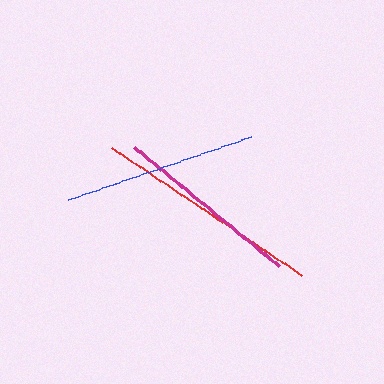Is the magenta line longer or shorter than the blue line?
The blue line is longer than the magenta line.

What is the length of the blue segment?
The blue segment is approximately 194 pixels long.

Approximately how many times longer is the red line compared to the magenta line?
The red line is approximately 1.2 times the length of the magenta line.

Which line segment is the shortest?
The magenta line is the shortest at approximately 188 pixels.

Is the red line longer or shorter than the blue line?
The red line is longer than the blue line.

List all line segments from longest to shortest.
From longest to shortest: red, blue, magenta.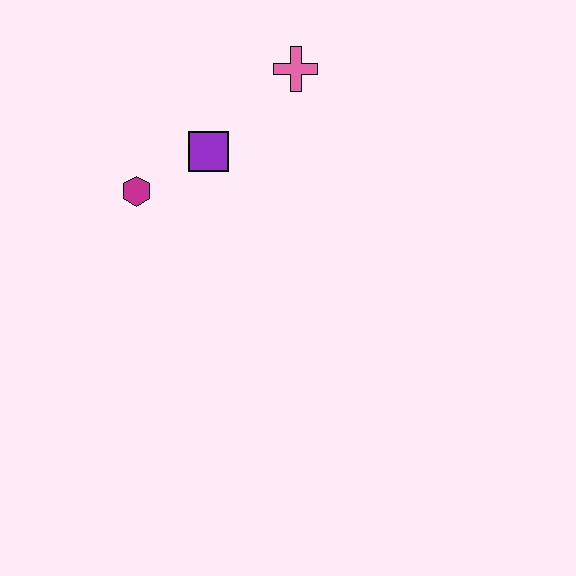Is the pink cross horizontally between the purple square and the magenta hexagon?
No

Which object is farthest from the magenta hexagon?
The pink cross is farthest from the magenta hexagon.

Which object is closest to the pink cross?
The purple square is closest to the pink cross.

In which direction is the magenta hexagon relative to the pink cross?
The magenta hexagon is to the left of the pink cross.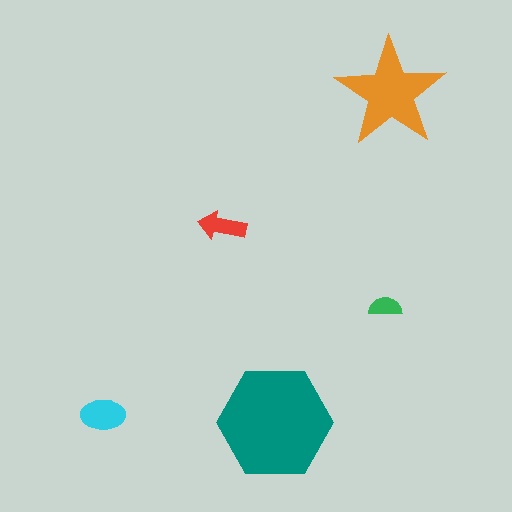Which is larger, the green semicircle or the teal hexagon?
The teal hexagon.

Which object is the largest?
The teal hexagon.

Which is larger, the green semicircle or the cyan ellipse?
The cyan ellipse.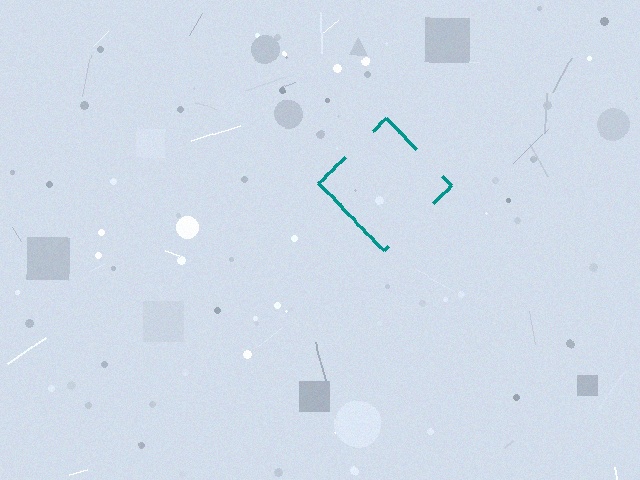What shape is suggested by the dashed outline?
The dashed outline suggests a diamond.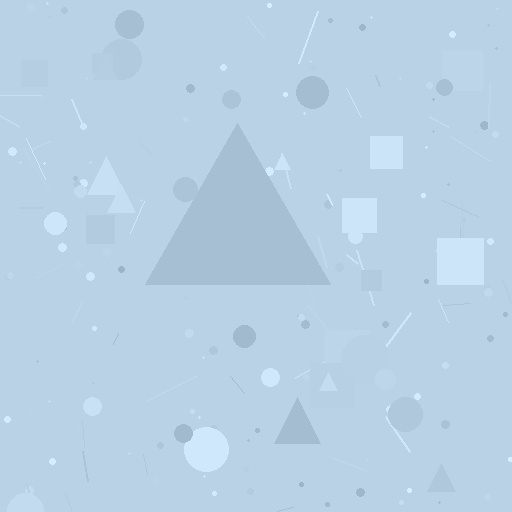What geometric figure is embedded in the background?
A triangle is embedded in the background.